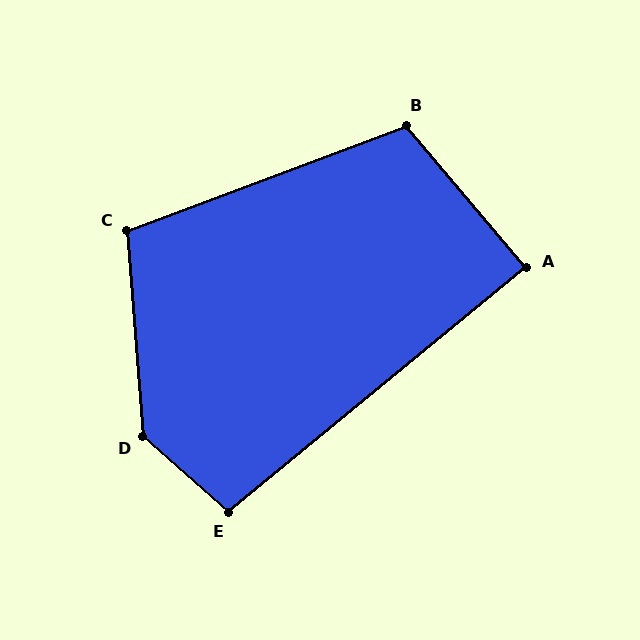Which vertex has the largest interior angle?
D, at approximately 135 degrees.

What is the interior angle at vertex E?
Approximately 99 degrees (obtuse).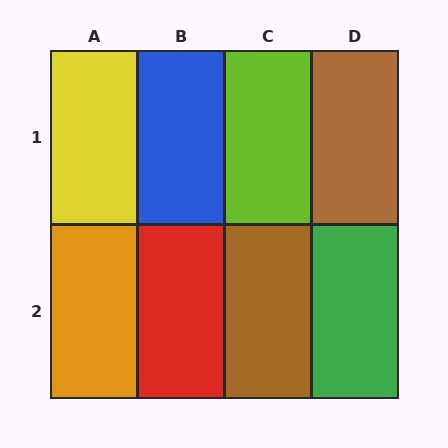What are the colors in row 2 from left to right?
Orange, red, brown, green.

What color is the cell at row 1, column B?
Blue.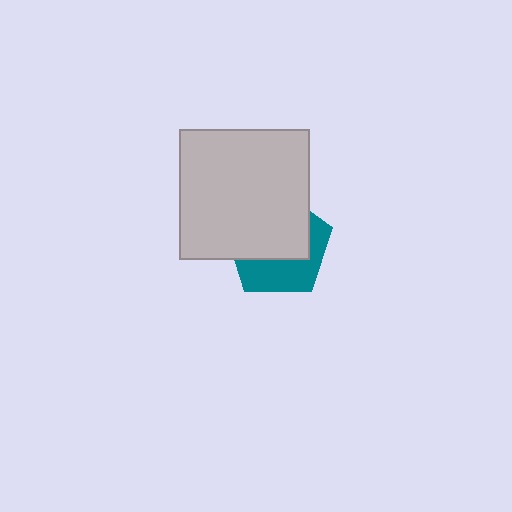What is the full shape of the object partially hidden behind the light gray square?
The partially hidden object is a teal pentagon.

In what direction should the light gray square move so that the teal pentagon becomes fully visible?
The light gray square should move toward the upper-left. That is the shortest direction to clear the overlap and leave the teal pentagon fully visible.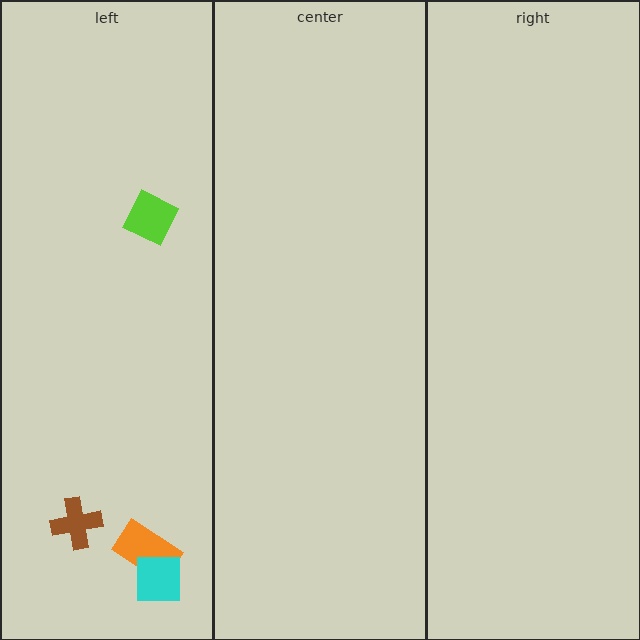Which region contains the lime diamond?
The left region.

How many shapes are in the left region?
4.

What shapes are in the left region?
The brown cross, the orange rectangle, the lime diamond, the cyan square.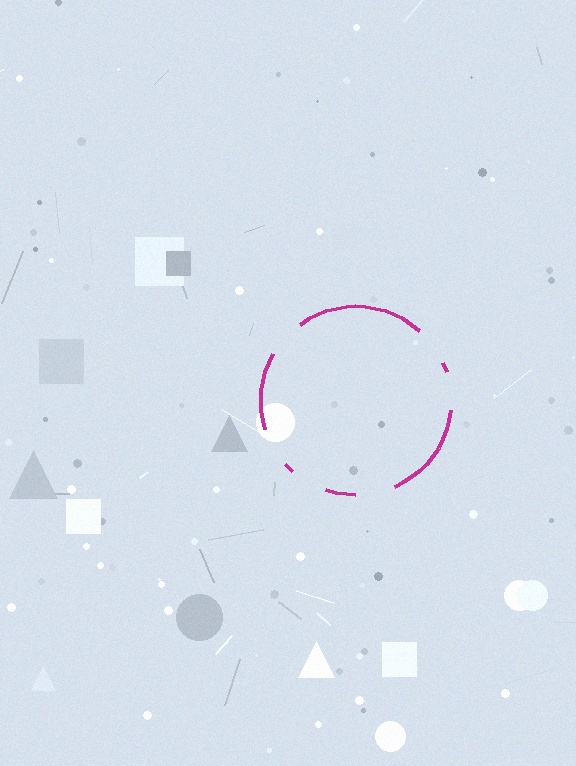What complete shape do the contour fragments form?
The contour fragments form a circle.